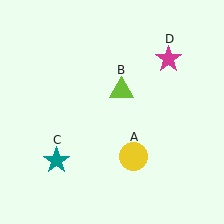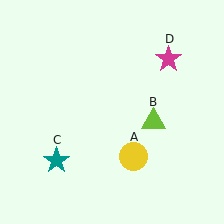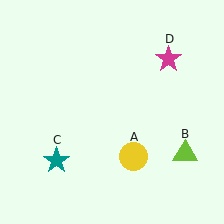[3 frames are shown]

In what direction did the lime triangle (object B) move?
The lime triangle (object B) moved down and to the right.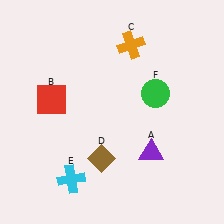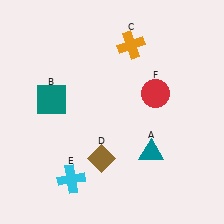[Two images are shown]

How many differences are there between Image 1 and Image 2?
There are 3 differences between the two images.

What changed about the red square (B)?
In Image 1, B is red. In Image 2, it changed to teal.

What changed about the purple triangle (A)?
In Image 1, A is purple. In Image 2, it changed to teal.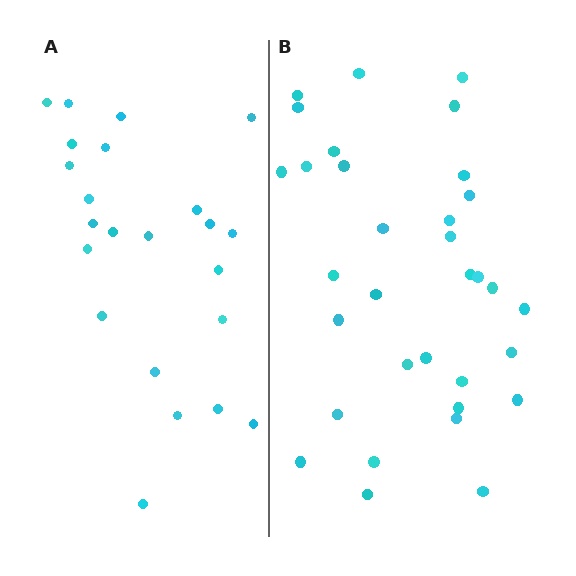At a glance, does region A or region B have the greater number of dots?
Region B (the right region) has more dots.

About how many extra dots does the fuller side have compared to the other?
Region B has roughly 10 or so more dots than region A.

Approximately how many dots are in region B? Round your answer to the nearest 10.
About 30 dots. (The exact count is 33, which rounds to 30.)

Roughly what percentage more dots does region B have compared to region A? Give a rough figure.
About 45% more.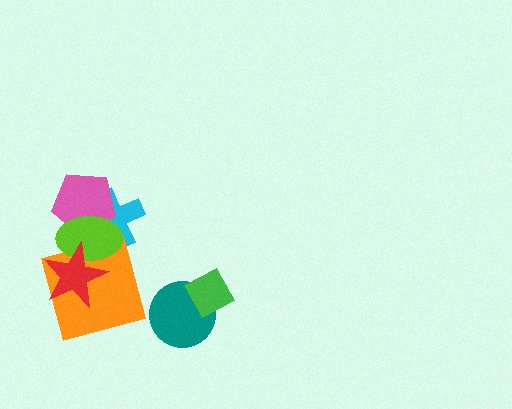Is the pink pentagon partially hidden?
Yes, it is partially covered by another shape.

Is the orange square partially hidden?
Yes, it is partially covered by another shape.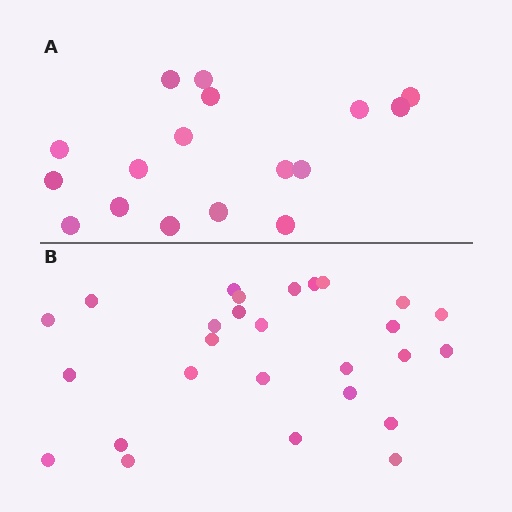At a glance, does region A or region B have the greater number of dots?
Region B (the bottom region) has more dots.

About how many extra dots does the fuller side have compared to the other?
Region B has roughly 10 or so more dots than region A.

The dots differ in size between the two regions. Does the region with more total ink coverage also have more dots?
No. Region A has more total ink coverage because its dots are larger, but region B actually contains more individual dots. Total area can be misleading — the number of items is what matters here.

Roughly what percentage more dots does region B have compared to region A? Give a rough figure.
About 60% more.